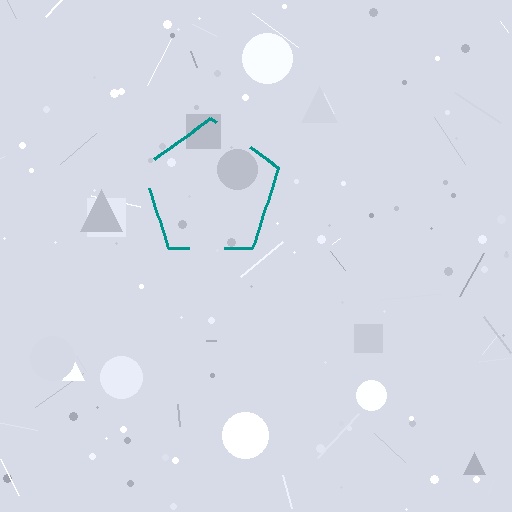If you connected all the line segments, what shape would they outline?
They would outline a pentagon.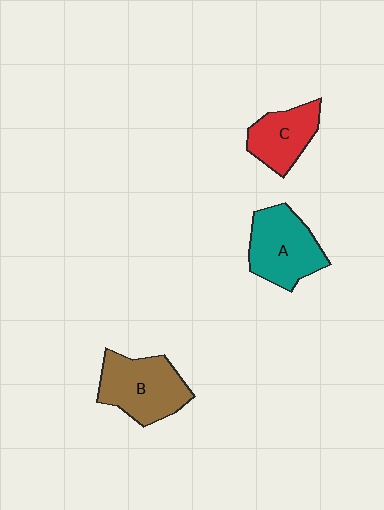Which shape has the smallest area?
Shape C (red).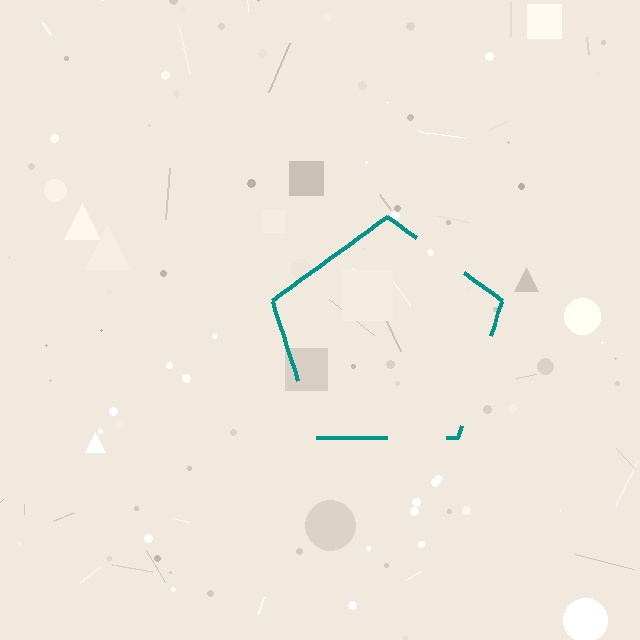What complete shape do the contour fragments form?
The contour fragments form a pentagon.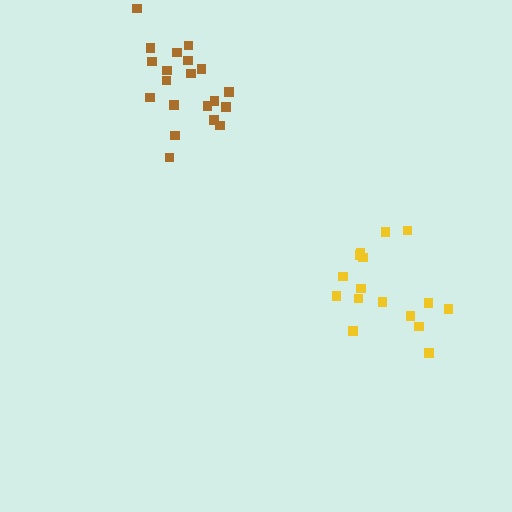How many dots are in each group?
Group 1: 20 dots, Group 2: 16 dots (36 total).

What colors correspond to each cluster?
The clusters are colored: brown, yellow.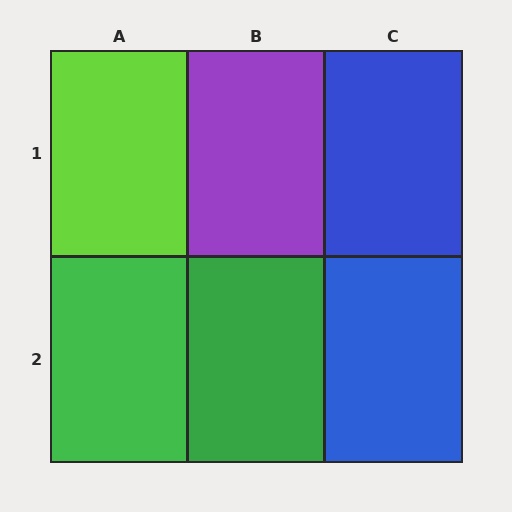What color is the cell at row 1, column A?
Lime.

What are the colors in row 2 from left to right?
Green, green, blue.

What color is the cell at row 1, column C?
Blue.